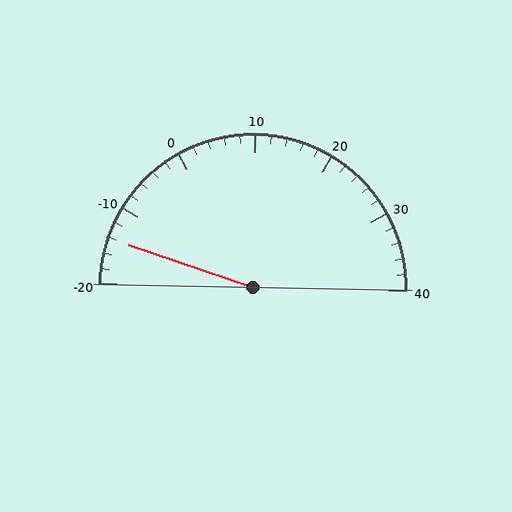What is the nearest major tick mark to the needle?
The nearest major tick mark is -10.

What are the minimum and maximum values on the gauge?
The gauge ranges from -20 to 40.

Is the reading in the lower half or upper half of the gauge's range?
The reading is in the lower half of the range (-20 to 40).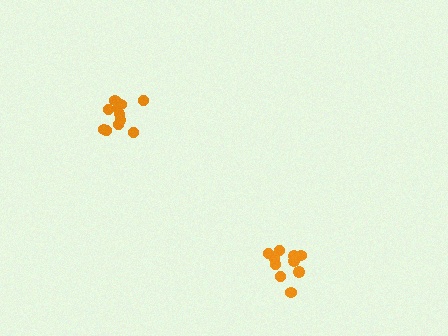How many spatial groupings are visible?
There are 2 spatial groupings.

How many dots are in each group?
Group 1: 10 dots, Group 2: 11 dots (21 total).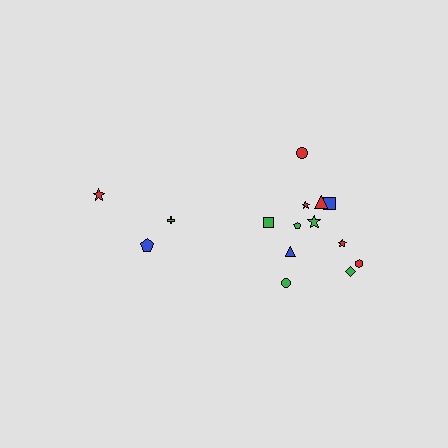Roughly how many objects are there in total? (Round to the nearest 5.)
Roughly 15 objects in total.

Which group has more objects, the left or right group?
The right group.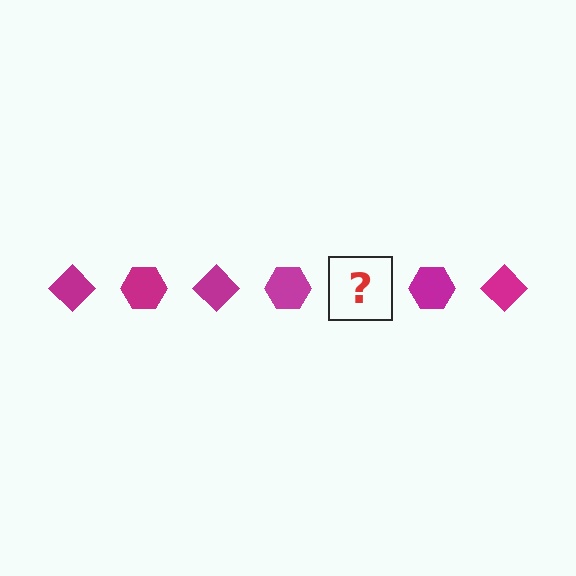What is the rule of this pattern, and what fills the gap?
The rule is that the pattern cycles through diamond, hexagon shapes in magenta. The gap should be filled with a magenta diamond.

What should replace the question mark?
The question mark should be replaced with a magenta diamond.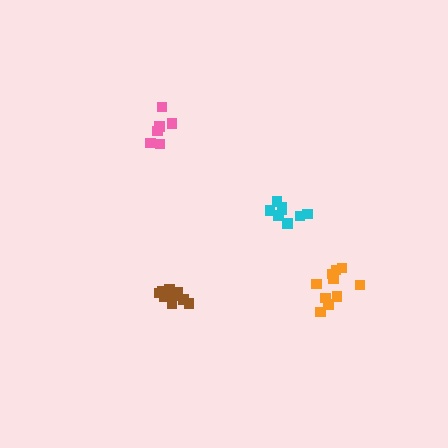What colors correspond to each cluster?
The clusters are colored: cyan, pink, brown, orange.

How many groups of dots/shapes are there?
There are 4 groups.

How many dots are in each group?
Group 1: 8 dots, Group 2: 6 dots, Group 3: 10 dots, Group 4: 10 dots (34 total).